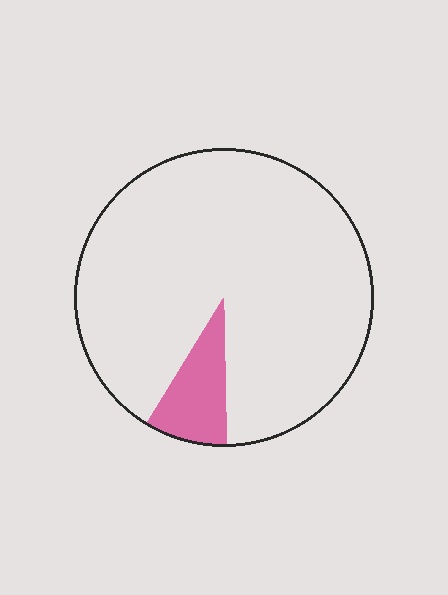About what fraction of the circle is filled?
About one tenth (1/10).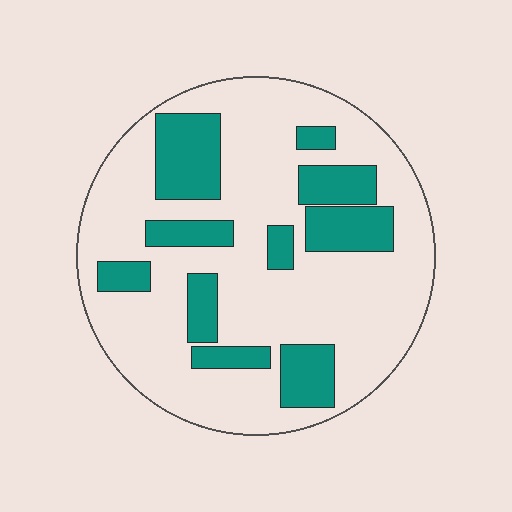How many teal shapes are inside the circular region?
10.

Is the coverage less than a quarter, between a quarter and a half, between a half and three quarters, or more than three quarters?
Between a quarter and a half.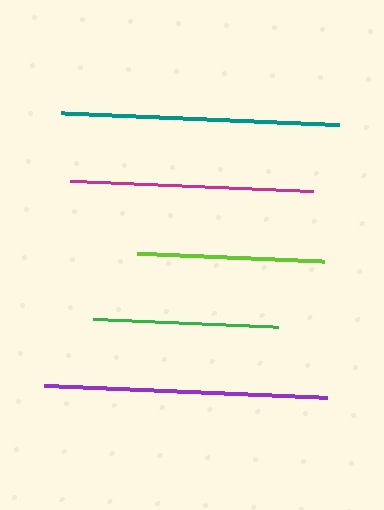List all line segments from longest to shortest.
From longest to shortest: purple, teal, magenta, lime, green.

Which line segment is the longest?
The purple line is the longest at approximately 284 pixels.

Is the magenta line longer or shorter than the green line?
The magenta line is longer than the green line.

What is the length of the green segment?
The green segment is approximately 184 pixels long.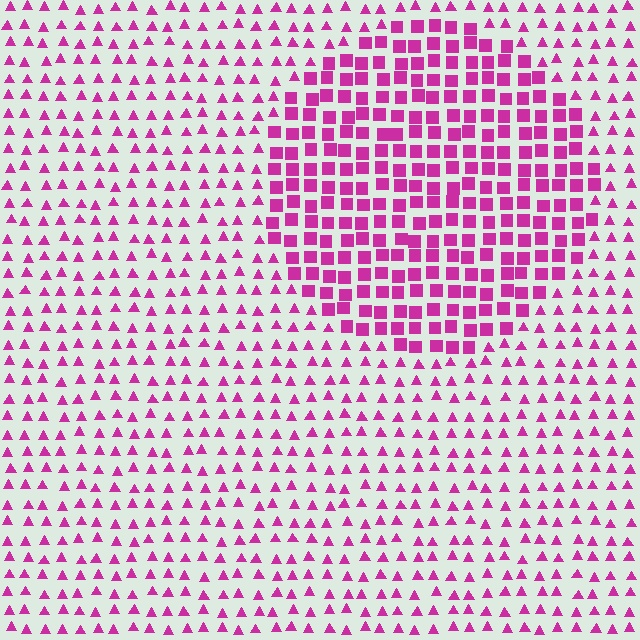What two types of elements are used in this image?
The image uses squares inside the circle region and triangles outside it.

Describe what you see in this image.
The image is filled with small magenta elements arranged in a uniform grid. A circle-shaped region contains squares, while the surrounding area contains triangles. The boundary is defined purely by the change in element shape.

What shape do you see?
I see a circle.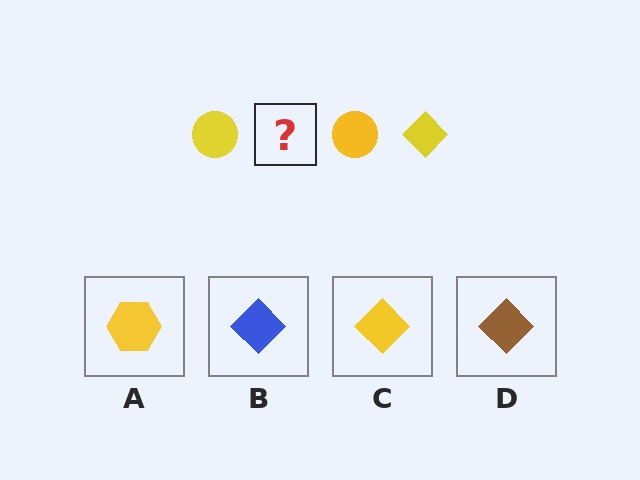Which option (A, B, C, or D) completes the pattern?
C.